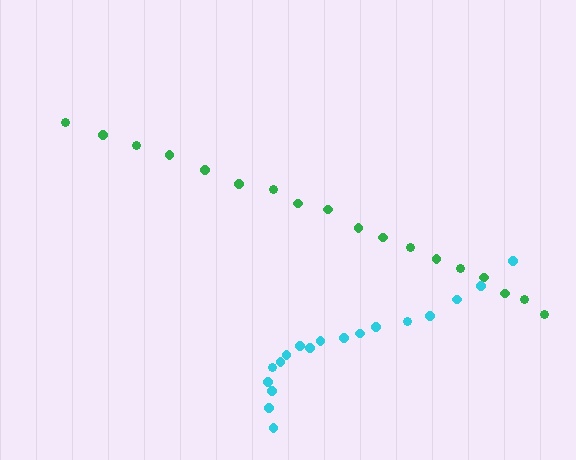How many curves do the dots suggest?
There are 2 distinct paths.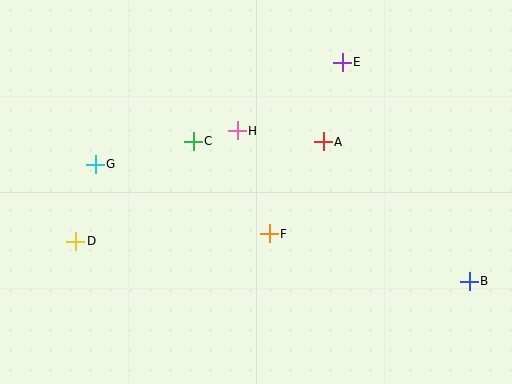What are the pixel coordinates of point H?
Point H is at (237, 131).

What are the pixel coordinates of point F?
Point F is at (269, 234).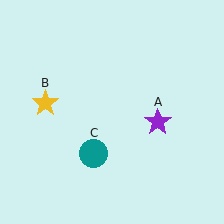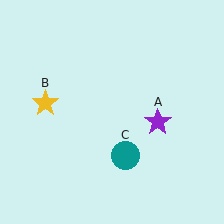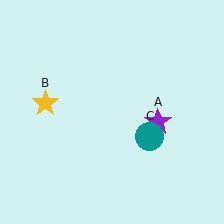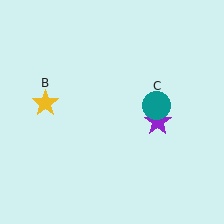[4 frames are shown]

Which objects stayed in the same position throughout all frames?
Purple star (object A) and yellow star (object B) remained stationary.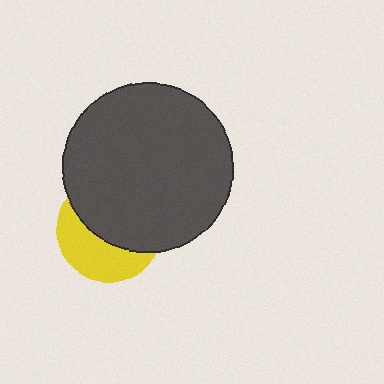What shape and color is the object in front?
The object in front is a dark gray circle.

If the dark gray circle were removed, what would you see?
You would see the complete yellow circle.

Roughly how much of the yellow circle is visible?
A small part of it is visible (roughly 41%).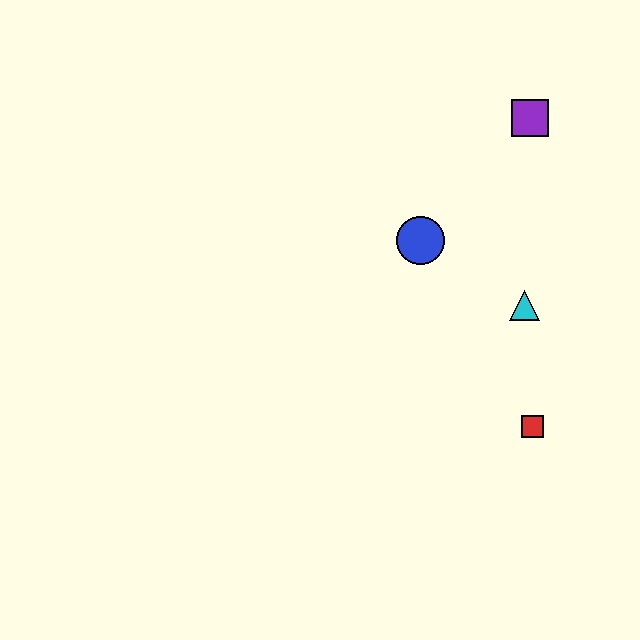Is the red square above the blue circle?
No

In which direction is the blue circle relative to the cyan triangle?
The blue circle is to the left of the cyan triangle.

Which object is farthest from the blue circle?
The red square is farthest from the blue circle.